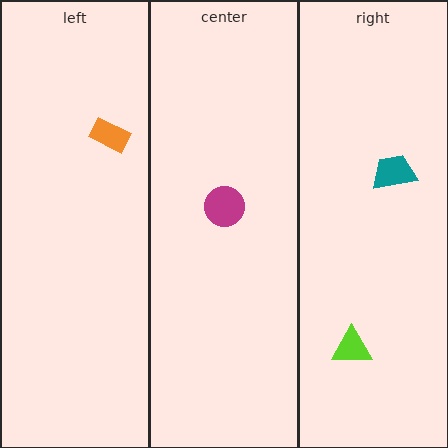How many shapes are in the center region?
1.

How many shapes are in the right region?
2.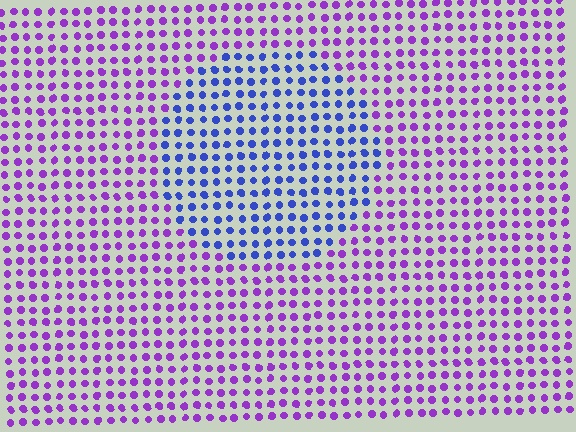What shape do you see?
I see a circle.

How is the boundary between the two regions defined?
The boundary is defined purely by a slight shift in hue (about 49 degrees). Spacing, size, and orientation are identical on both sides.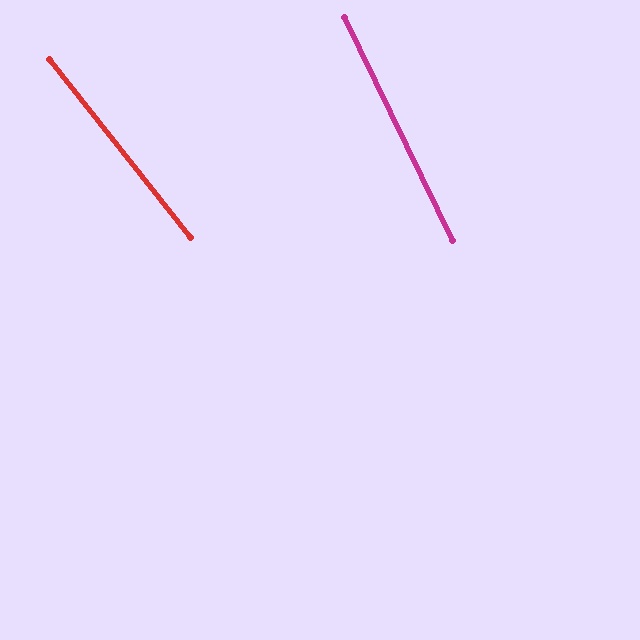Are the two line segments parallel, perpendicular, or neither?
Neither parallel nor perpendicular — they differ by about 13°.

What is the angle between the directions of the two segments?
Approximately 13 degrees.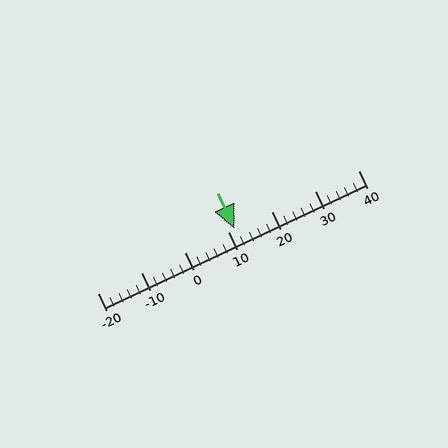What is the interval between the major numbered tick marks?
The major tick marks are spaced 10 units apart.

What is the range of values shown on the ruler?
The ruler shows values from -20 to 40.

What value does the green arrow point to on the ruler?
The green arrow points to approximately 12.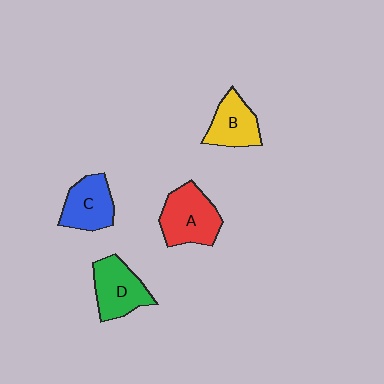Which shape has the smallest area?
Shape B (yellow).